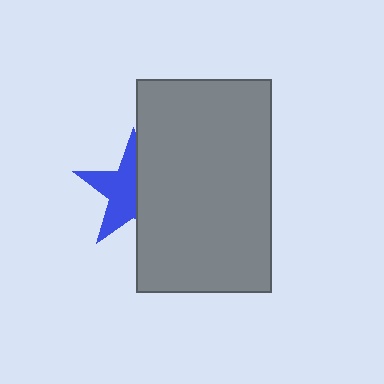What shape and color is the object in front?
The object in front is a gray rectangle.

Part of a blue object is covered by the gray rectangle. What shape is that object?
It is a star.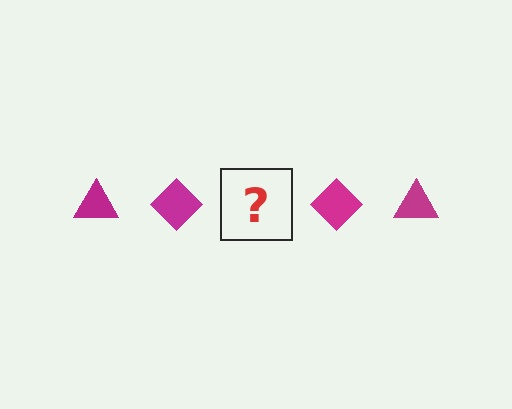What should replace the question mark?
The question mark should be replaced with a magenta triangle.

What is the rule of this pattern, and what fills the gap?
The rule is that the pattern cycles through triangle, diamond shapes in magenta. The gap should be filled with a magenta triangle.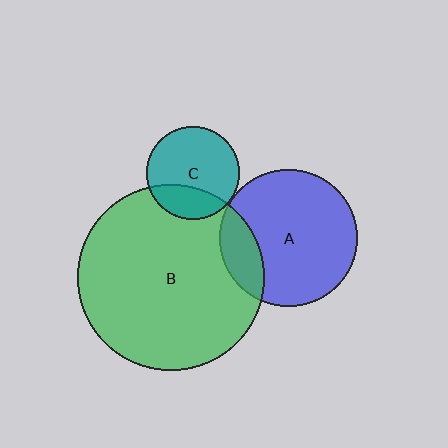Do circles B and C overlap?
Yes.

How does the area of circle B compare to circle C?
Approximately 4.0 times.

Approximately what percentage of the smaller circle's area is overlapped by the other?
Approximately 25%.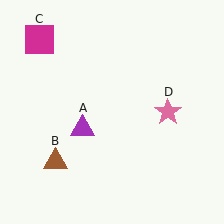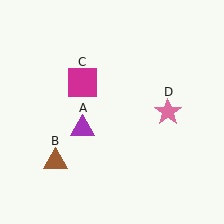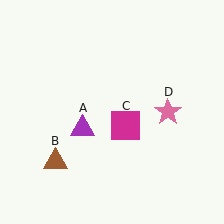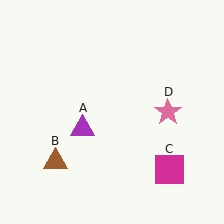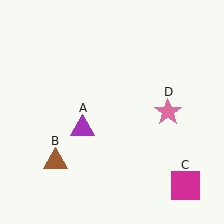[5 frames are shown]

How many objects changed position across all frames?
1 object changed position: magenta square (object C).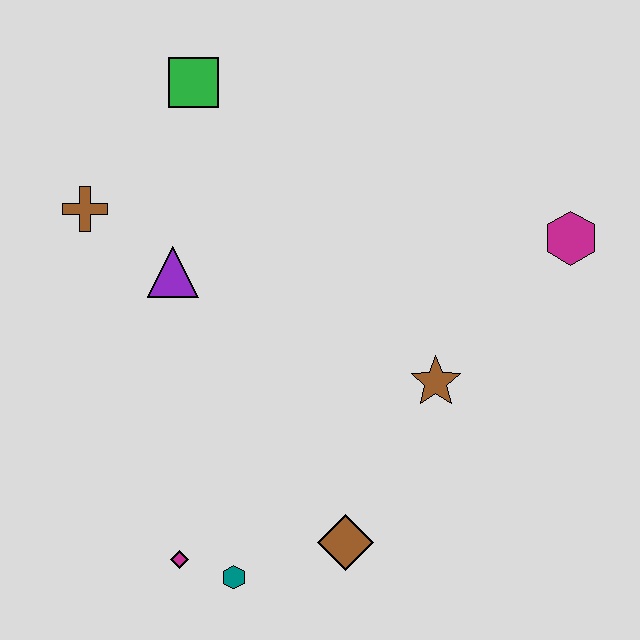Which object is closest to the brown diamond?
The teal hexagon is closest to the brown diamond.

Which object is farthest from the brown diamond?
The green square is farthest from the brown diamond.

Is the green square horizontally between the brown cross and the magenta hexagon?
Yes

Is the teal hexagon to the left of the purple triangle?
No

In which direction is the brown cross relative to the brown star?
The brown cross is to the left of the brown star.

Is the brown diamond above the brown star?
No